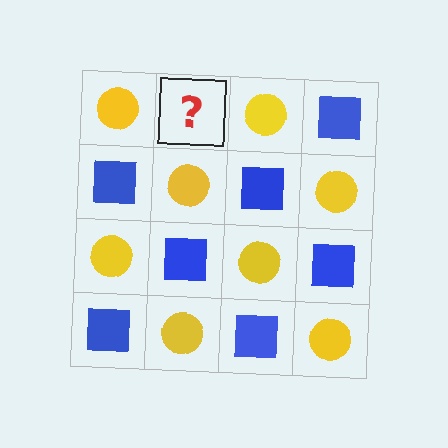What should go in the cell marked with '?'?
The missing cell should contain a blue square.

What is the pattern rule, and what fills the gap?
The rule is that it alternates yellow circle and blue square in a checkerboard pattern. The gap should be filled with a blue square.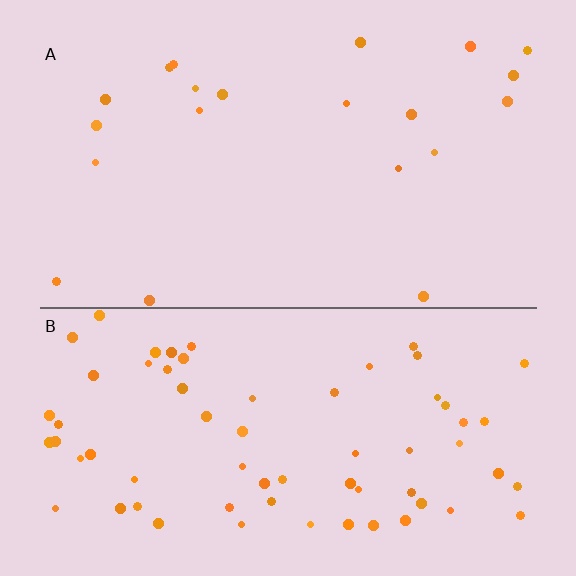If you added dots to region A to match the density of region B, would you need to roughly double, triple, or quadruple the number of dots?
Approximately triple.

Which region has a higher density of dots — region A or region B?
B (the bottom).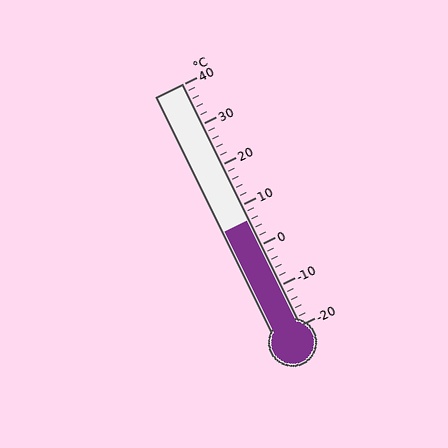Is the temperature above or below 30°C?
The temperature is below 30°C.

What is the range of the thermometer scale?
The thermometer scale ranges from -20°C to 40°C.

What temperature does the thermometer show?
The thermometer shows approximately 6°C.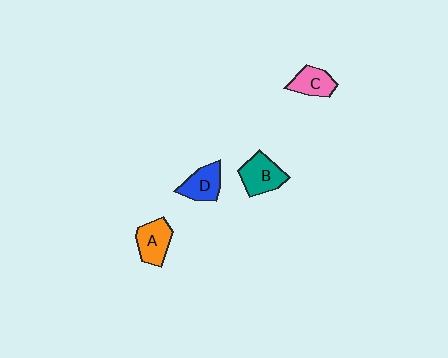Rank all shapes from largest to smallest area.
From largest to smallest: B (teal), A (orange), D (blue), C (pink).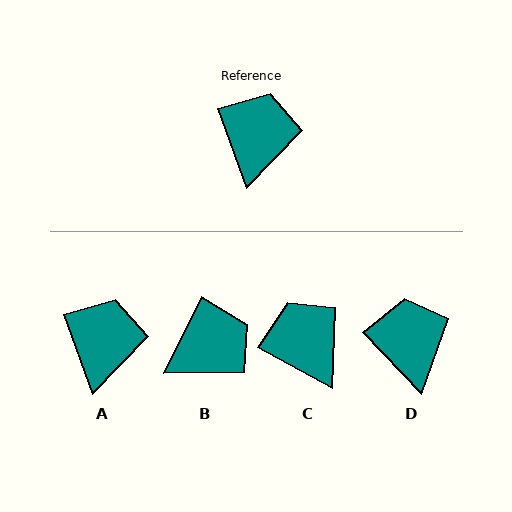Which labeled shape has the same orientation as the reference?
A.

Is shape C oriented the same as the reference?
No, it is off by about 42 degrees.